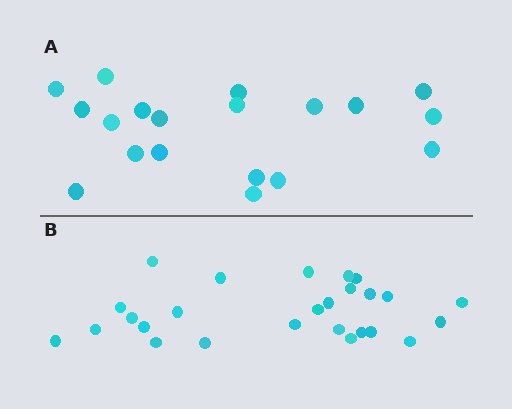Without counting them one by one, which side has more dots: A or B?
Region B (the bottom region) has more dots.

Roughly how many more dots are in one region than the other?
Region B has roughly 8 or so more dots than region A.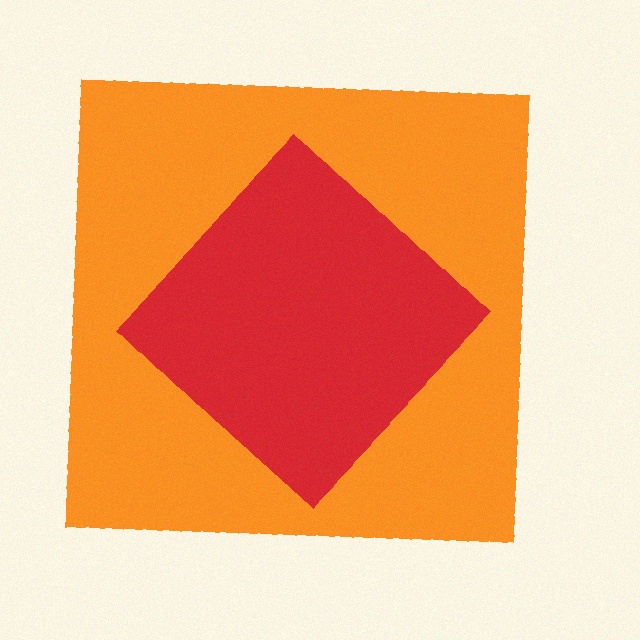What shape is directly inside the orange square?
The red diamond.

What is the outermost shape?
The orange square.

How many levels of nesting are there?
2.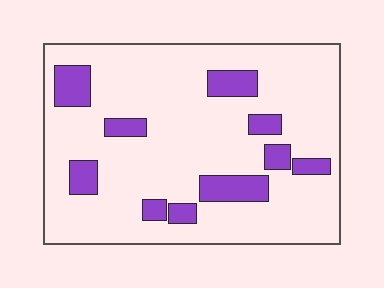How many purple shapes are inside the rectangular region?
10.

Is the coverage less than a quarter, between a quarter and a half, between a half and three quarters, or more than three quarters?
Less than a quarter.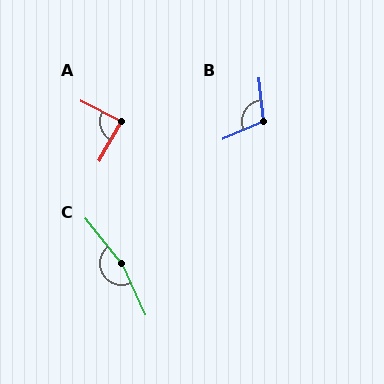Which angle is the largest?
C, at approximately 166 degrees.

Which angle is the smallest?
A, at approximately 86 degrees.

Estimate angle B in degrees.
Approximately 107 degrees.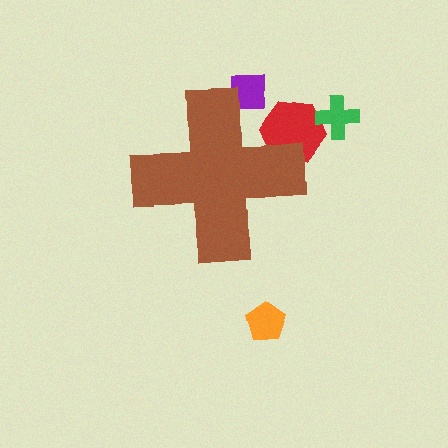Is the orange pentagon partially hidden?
No, the orange pentagon is fully visible.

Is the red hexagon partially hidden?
Yes, the red hexagon is partially hidden behind the brown cross.